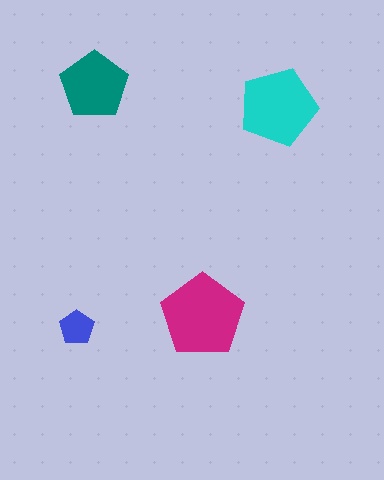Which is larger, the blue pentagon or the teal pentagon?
The teal one.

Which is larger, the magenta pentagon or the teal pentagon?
The magenta one.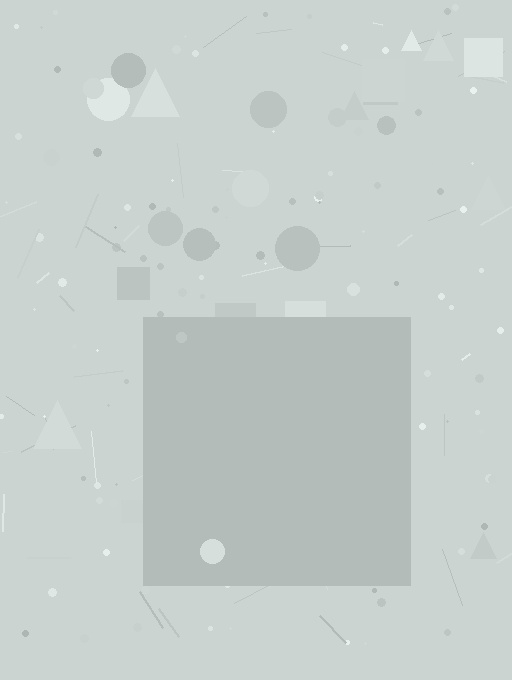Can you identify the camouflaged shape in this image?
The camouflaged shape is a square.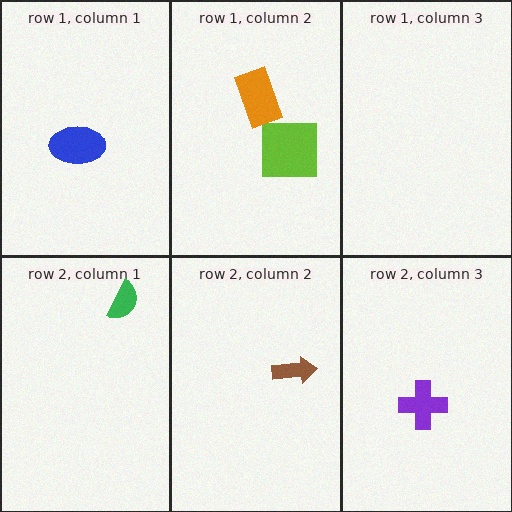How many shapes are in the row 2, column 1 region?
1.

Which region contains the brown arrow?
The row 2, column 2 region.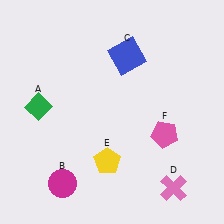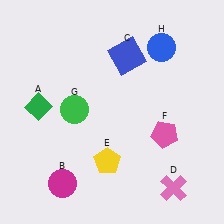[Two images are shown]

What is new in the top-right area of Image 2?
A blue circle (H) was added in the top-right area of Image 2.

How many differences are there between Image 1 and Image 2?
There are 2 differences between the two images.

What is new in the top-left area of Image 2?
A green circle (G) was added in the top-left area of Image 2.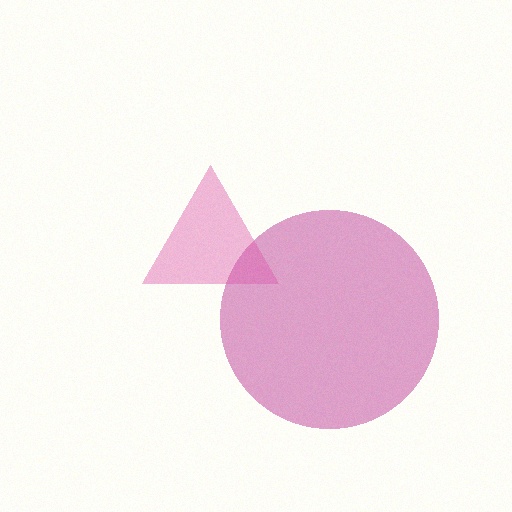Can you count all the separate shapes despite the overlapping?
Yes, there are 2 separate shapes.